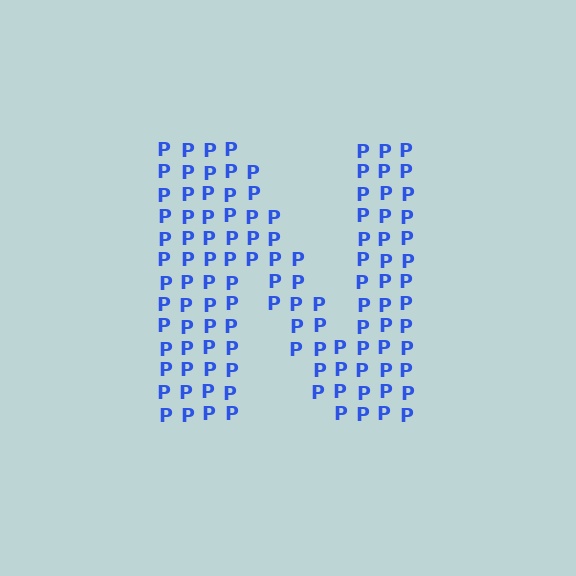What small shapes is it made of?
It is made of small letter P's.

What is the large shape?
The large shape is the letter N.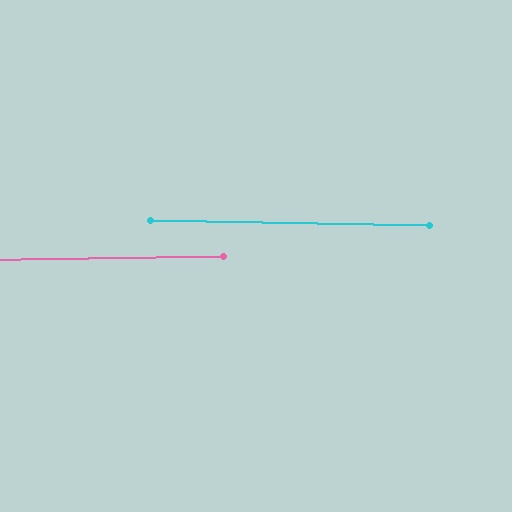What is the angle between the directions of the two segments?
Approximately 2 degrees.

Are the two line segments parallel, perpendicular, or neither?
Parallel — their directions differ by only 1.9°.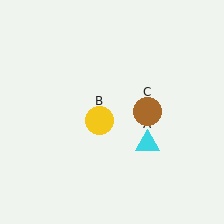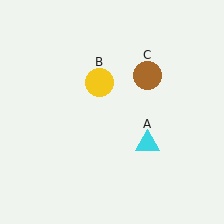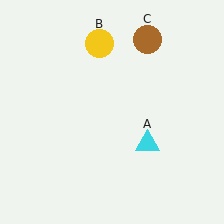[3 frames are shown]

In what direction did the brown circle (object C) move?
The brown circle (object C) moved up.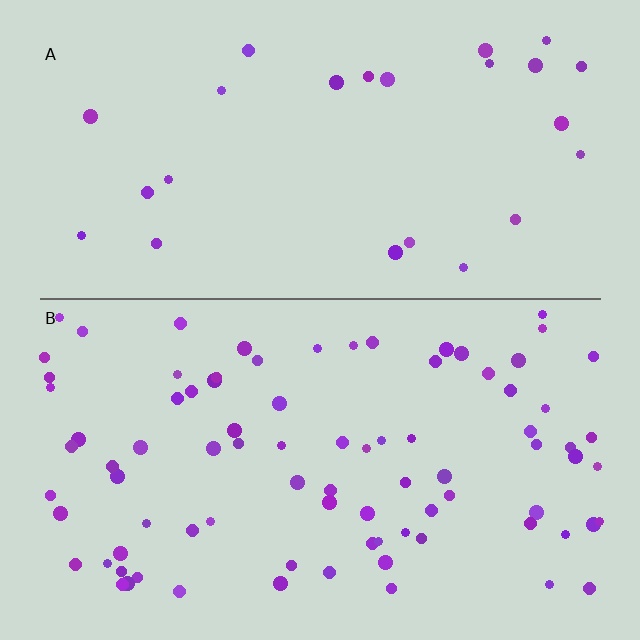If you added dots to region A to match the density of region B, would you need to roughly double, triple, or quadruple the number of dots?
Approximately triple.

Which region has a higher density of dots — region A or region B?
B (the bottom).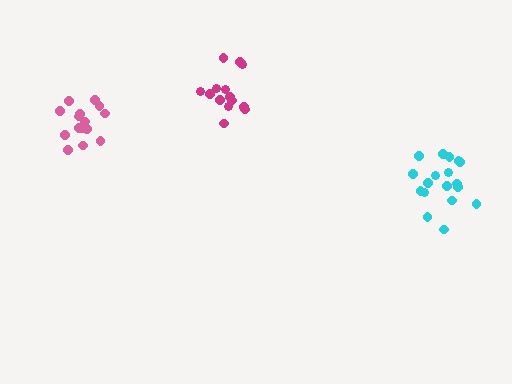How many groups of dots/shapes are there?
There are 3 groups.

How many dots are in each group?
Group 1: 18 dots, Group 2: 14 dots, Group 3: 15 dots (47 total).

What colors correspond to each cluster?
The clusters are colored: cyan, magenta, pink.